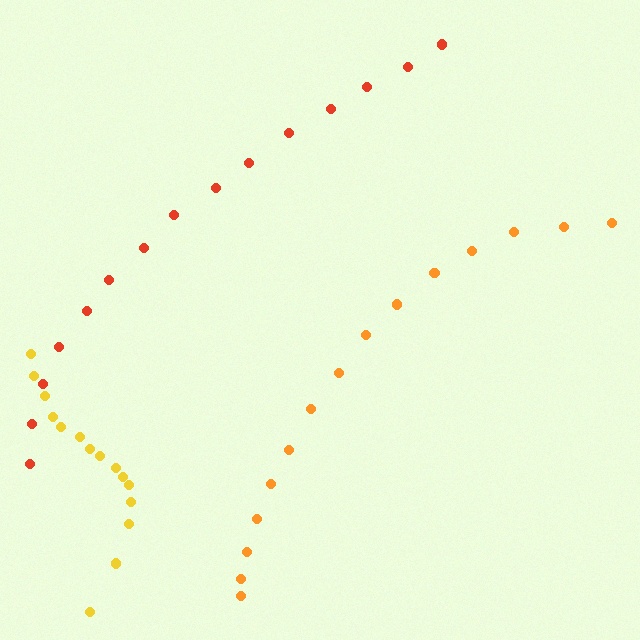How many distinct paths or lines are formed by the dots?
There are 3 distinct paths.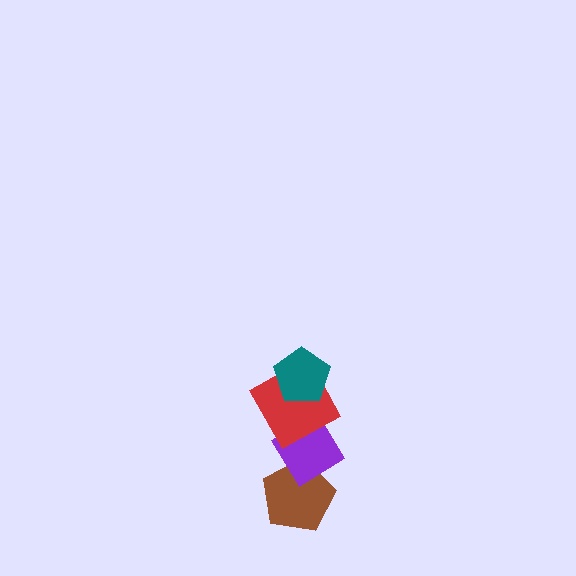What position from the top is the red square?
The red square is 2nd from the top.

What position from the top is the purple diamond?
The purple diamond is 3rd from the top.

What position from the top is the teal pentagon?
The teal pentagon is 1st from the top.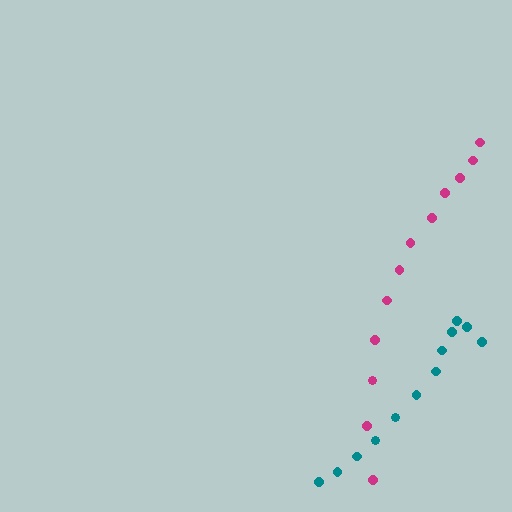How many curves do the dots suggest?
There are 2 distinct paths.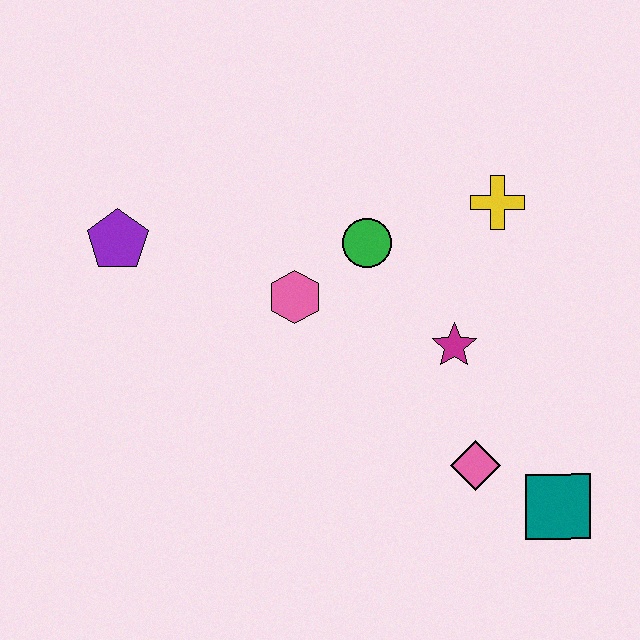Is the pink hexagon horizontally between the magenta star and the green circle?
No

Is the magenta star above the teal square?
Yes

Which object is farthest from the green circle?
The teal square is farthest from the green circle.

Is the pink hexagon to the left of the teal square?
Yes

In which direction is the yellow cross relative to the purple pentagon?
The yellow cross is to the right of the purple pentagon.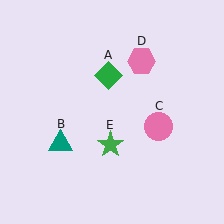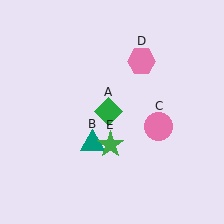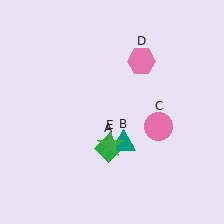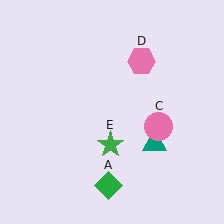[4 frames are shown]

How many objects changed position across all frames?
2 objects changed position: green diamond (object A), teal triangle (object B).